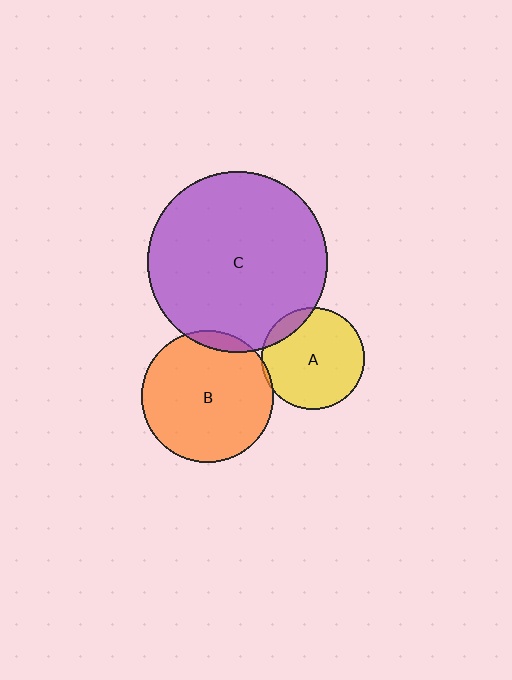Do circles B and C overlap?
Yes.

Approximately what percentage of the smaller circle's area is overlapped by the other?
Approximately 5%.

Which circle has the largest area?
Circle C (purple).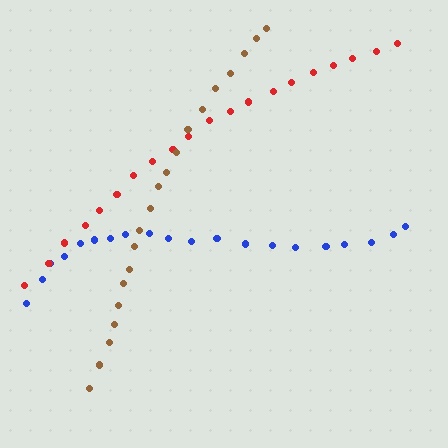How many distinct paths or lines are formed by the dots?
There are 3 distinct paths.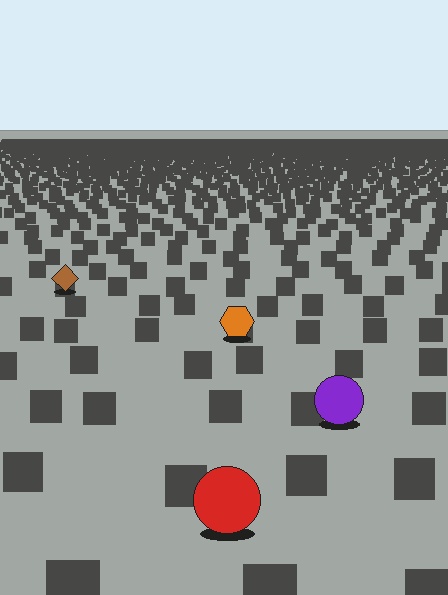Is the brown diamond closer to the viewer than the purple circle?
No. The purple circle is closer — you can tell from the texture gradient: the ground texture is coarser near it.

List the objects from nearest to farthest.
From nearest to farthest: the red circle, the purple circle, the orange hexagon, the brown diamond.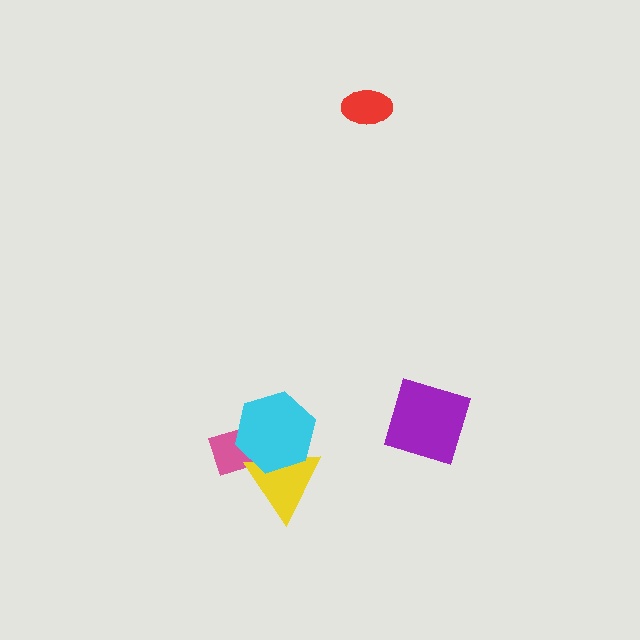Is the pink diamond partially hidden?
Yes, it is partially covered by another shape.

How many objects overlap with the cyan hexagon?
2 objects overlap with the cyan hexagon.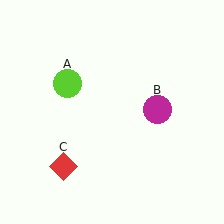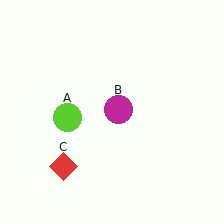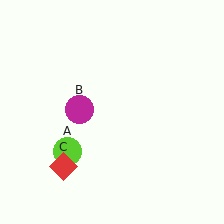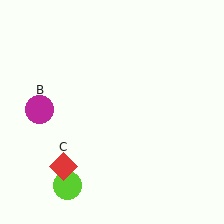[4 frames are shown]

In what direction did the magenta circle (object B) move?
The magenta circle (object B) moved left.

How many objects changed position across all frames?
2 objects changed position: lime circle (object A), magenta circle (object B).